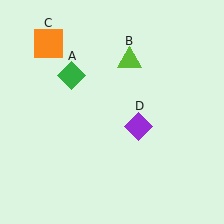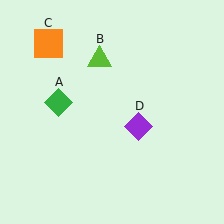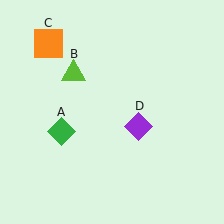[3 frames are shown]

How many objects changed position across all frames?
2 objects changed position: green diamond (object A), lime triangle (object B).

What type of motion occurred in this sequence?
The green diamond (object A), lime triangle (object B) rotated counterclockwise around the center of the scene.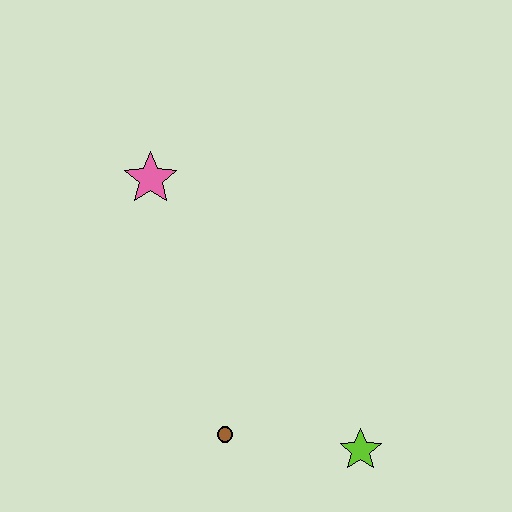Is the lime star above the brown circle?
No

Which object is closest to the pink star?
The brown circle is closest to the pink star.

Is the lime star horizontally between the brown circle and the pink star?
No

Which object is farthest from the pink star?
The lime star is farthest from the pink star.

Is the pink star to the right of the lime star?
No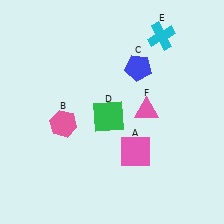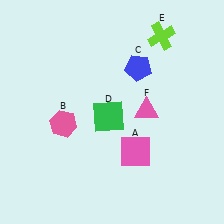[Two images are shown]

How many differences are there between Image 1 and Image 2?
There is 1 difference between the two images.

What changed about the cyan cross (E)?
In Image 1, E is cyan. In Image 2, it changed to lime.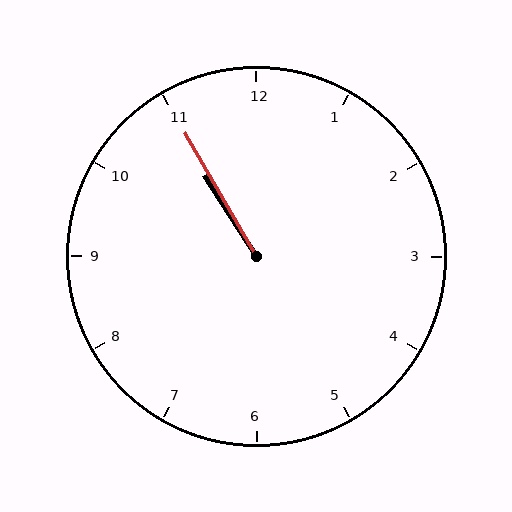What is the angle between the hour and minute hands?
Approximately 2 degrees.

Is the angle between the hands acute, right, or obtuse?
It is acute.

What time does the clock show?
10:55.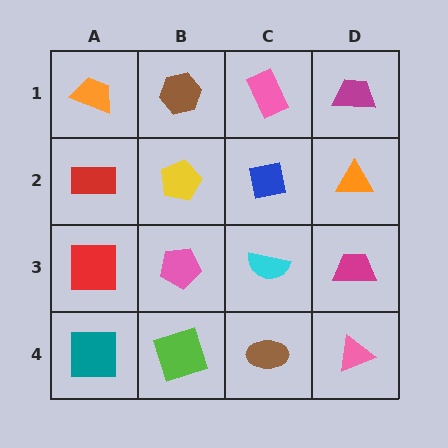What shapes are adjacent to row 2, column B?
A brown hexagon (row 1, column B), a pink pentagon (row 3, column B), a red rectangle (row 2, column A), a blue square (row 2, column C).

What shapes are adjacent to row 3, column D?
An orange triangle (row 2, column D), a pink triangle (row 4, column D), a cyan semicircle (row 3, column C).